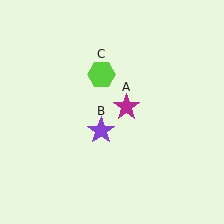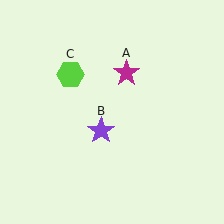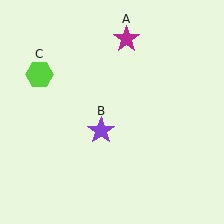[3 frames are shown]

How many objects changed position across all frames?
2 objects changed position: magenta star (object A), lime hexagon (object C).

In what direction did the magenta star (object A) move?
The magenta star (object A) moved up.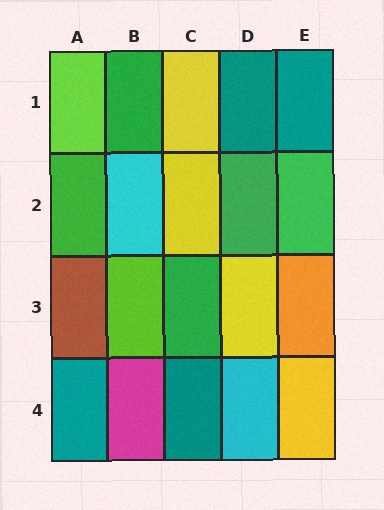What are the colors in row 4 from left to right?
Teal, magenta, teal, cyan, yellow.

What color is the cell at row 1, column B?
Green.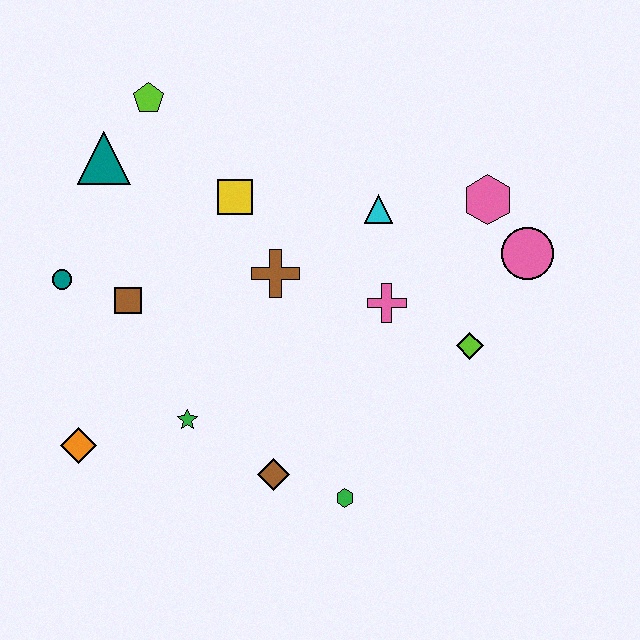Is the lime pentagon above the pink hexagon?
Yes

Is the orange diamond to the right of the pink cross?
No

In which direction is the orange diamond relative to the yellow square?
The orange diamond is below the yellow square.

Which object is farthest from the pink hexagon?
The orange diamond is farthest from the pink hexagon.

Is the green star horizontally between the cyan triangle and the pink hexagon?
No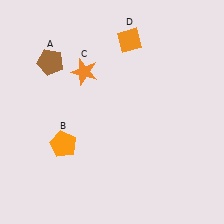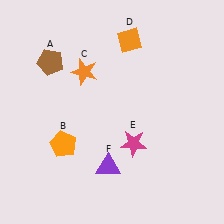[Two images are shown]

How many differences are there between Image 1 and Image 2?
There are 2 differences between the two images.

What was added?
A magenta star (E), a purple triangle (F) were added in Image 2.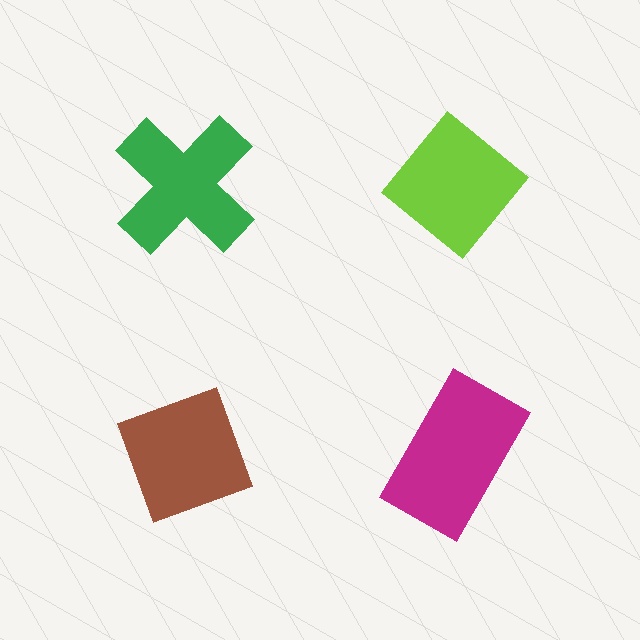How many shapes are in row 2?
2 shapes.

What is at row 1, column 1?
A green cross.